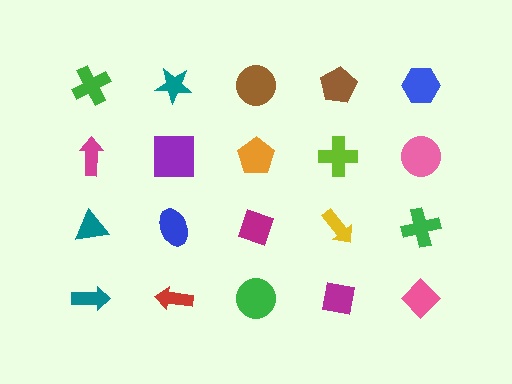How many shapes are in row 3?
5 shapes.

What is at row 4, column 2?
A red arrow.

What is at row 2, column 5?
A pink circle.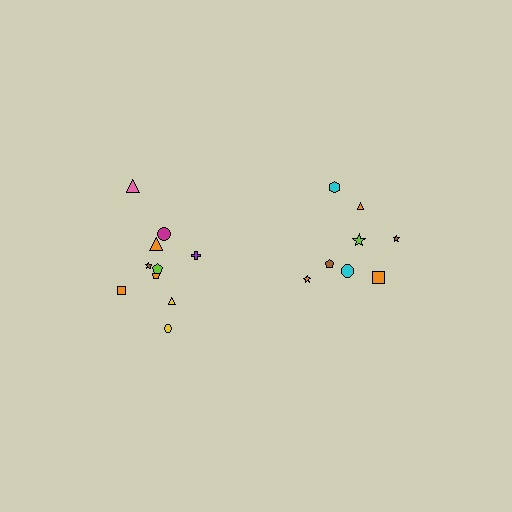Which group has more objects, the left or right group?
The left group.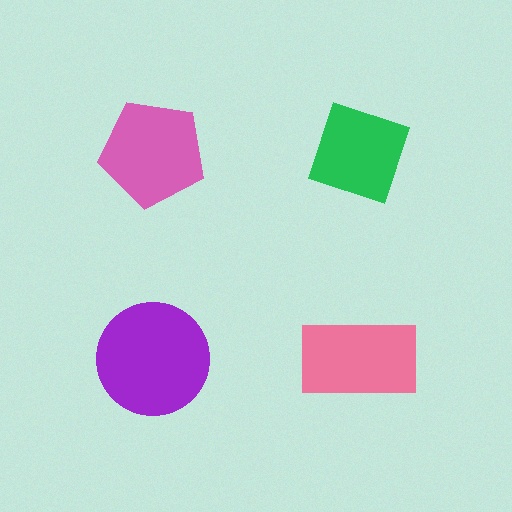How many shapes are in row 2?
2 shapes.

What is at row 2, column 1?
A purple circle.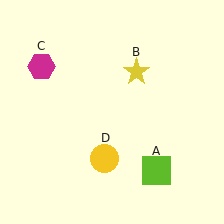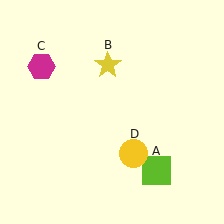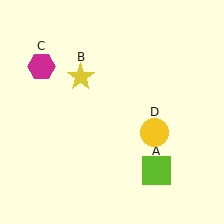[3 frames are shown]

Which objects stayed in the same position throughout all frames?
Lime square (object A) and magenta hexagon (object C) remained stationary.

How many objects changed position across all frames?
2 objects changed position: yellow star (object B), yellow circle (object D).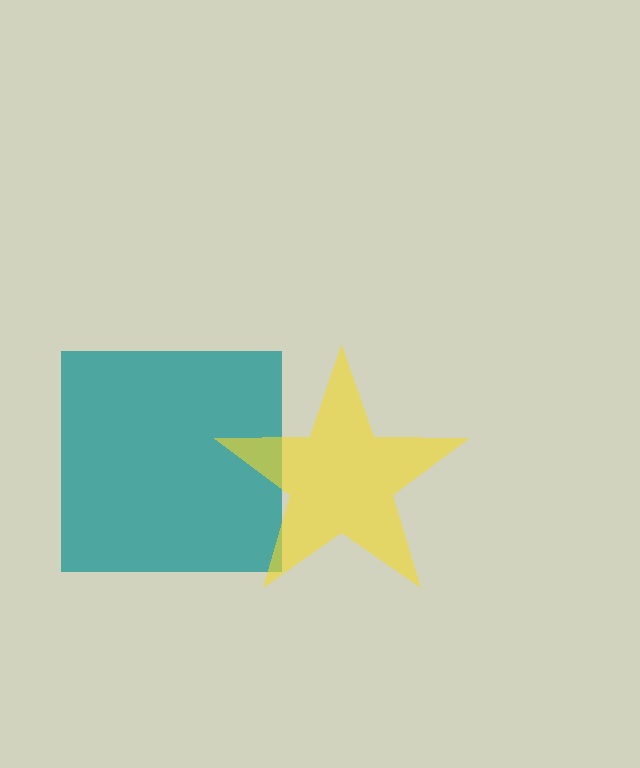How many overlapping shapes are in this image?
There are 2 overlapping shapes in the image.